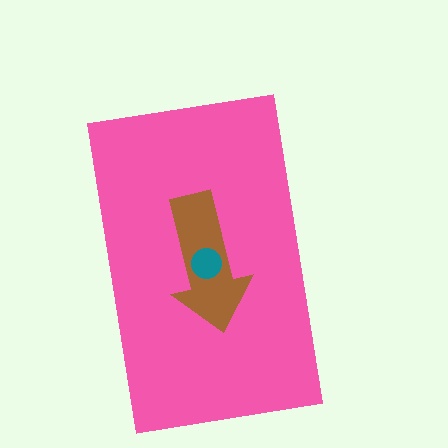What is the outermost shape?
The pink rectangle.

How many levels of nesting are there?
3.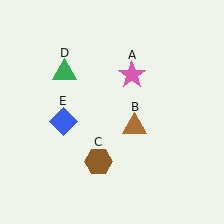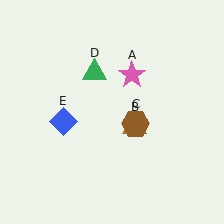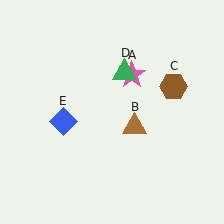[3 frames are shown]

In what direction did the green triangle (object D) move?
The green triangle (object D) moved right.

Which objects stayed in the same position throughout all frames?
Pink star (object A) and brown triangle (object B) and blue diamond (object E) remained stationary.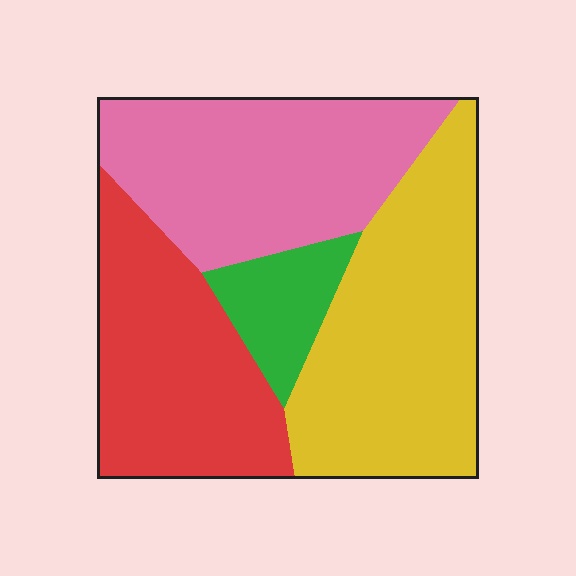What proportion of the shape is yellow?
Yellow takes up about one third (1/3) of the shape.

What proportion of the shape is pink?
Pink covers 30% of the shape.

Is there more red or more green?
Red.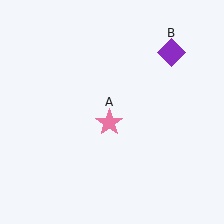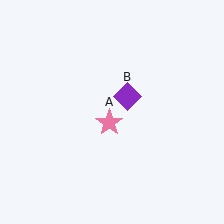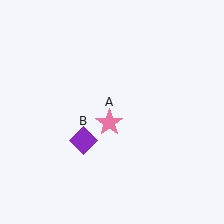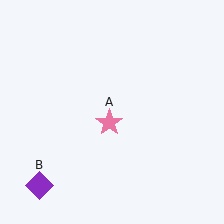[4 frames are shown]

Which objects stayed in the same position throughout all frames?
Pink star (object A) remained stationary.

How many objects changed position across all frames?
1 object changed position: purple diamond (object B).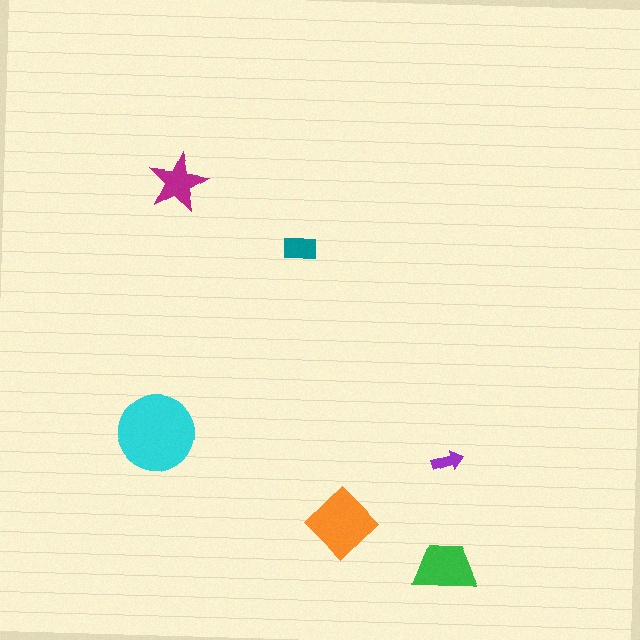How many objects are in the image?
There are 6 objects in the image.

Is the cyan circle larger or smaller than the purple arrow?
Larger.